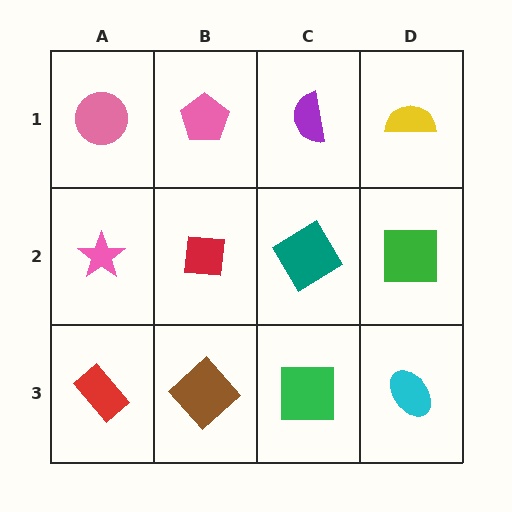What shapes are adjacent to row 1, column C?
A teal diamond (row 2, column C), a pink pentagon (row 1, column B), a yellow semicircle (row 1, column D).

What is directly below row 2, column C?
A green square.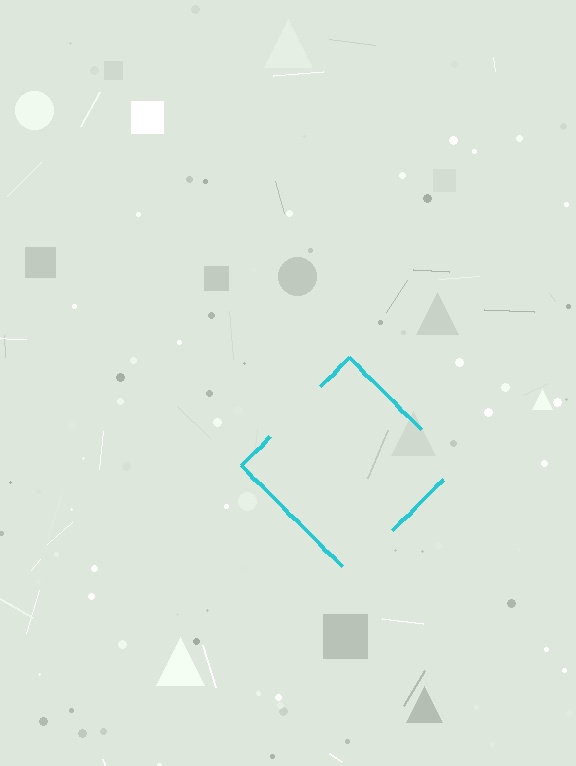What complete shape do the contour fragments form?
The contour fragments form a diamond.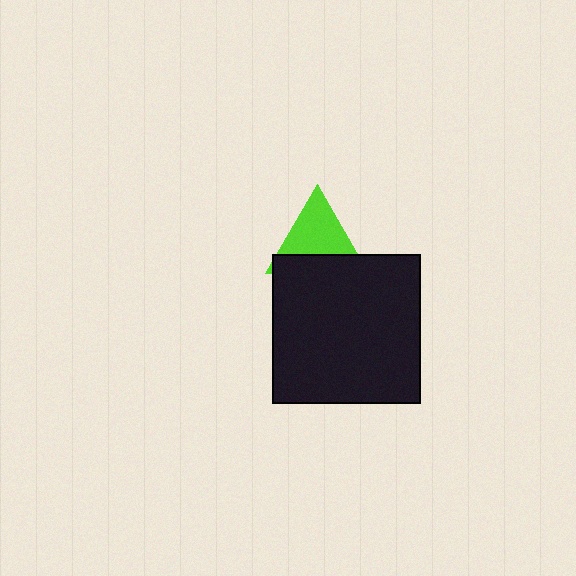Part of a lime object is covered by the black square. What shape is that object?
It is a triangle.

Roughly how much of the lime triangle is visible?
About half of it is visible (roughly 61%).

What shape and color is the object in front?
The object in front is a black square.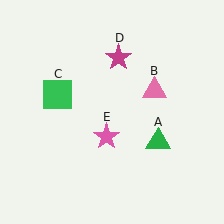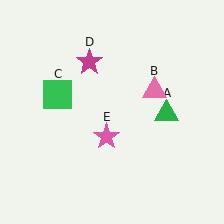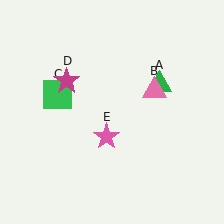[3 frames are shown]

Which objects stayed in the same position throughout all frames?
Pink triangle (object B) and green square (object C) and pink star (object E) remained stationary.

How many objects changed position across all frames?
2 objects changed position: green triangle (object A), magenta star (object D).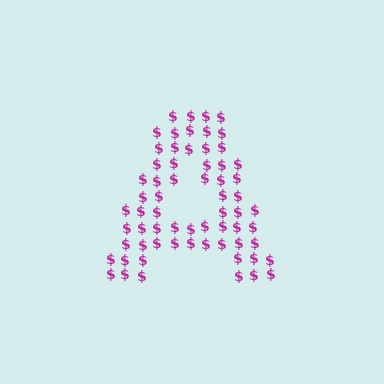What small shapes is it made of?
It is made of small dollar signs.